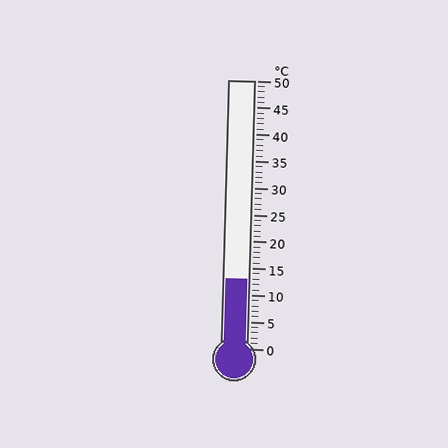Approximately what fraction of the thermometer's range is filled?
The thermometer is filled to approximately 25% of its range.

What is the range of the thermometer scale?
The thermometer scale ranges from 0°C to 50°C.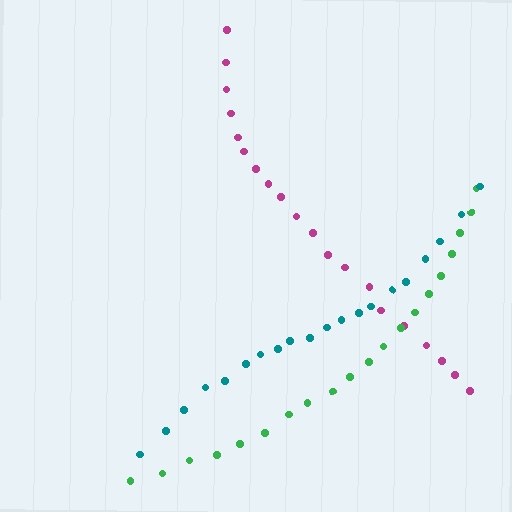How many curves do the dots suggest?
There are 3 distinct paths.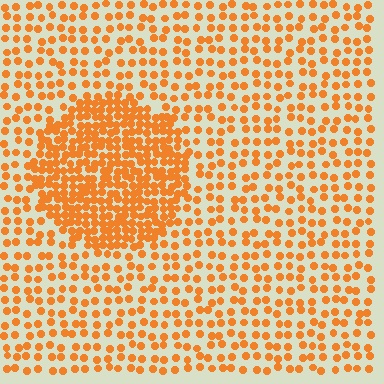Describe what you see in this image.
The image contains small orange elements arranged at two different densities. A circle-shaped region is visible where the elements are more densely packed than the surrounding area.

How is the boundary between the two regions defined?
The boundary is defined by a change in element density (approximately 2.2x ratio). All elements are the same color, size, and shape.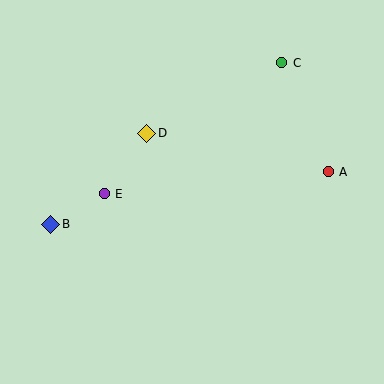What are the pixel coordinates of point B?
Point B is at (51, 224).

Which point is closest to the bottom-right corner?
Point A is closest to the bottom-right corner.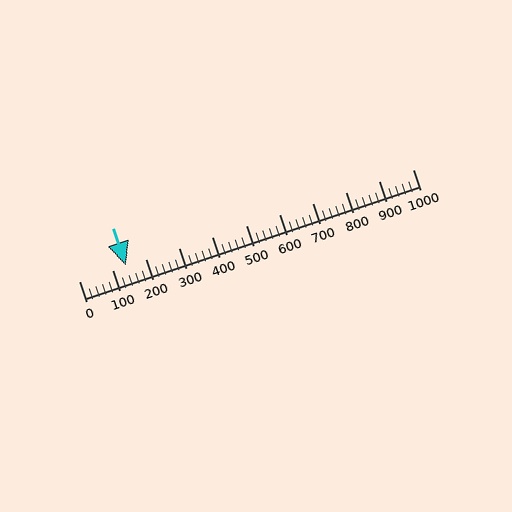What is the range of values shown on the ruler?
The ruler shows values from 0 to 1000.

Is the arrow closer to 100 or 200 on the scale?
The arrow is closer to 100.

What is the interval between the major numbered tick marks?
The major tick marks are spaced 100 units apart.